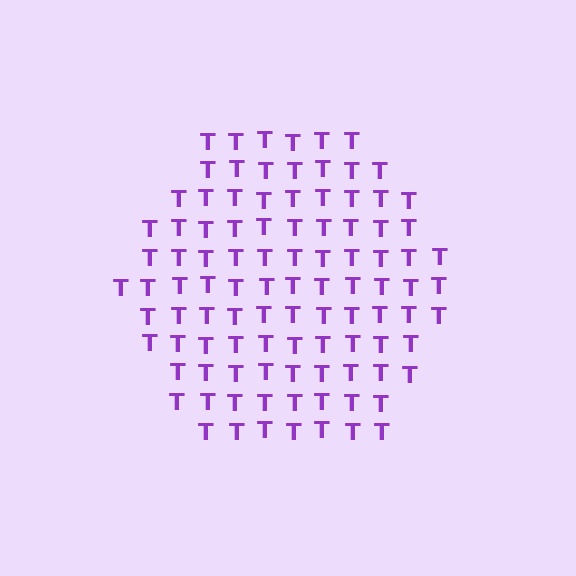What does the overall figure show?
The overall figure shows a hexagon.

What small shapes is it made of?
It is made of small letter T's.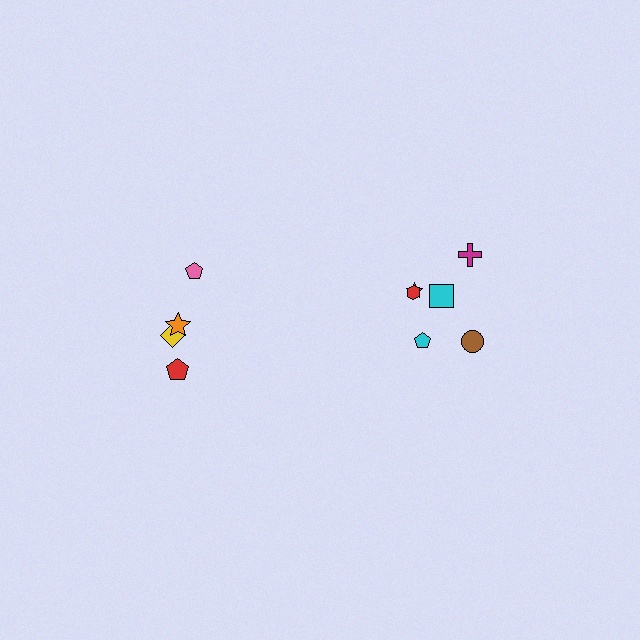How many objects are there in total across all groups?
There are 10 objects.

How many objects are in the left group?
There are 4 objects.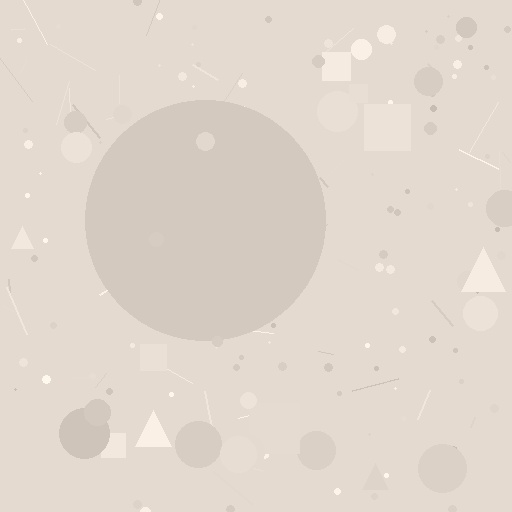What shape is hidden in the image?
A circle is hidden in the image.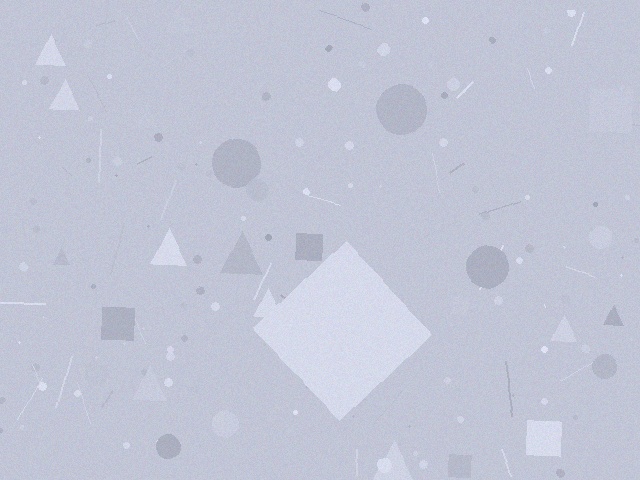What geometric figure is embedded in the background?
A diamond is embedded in the background.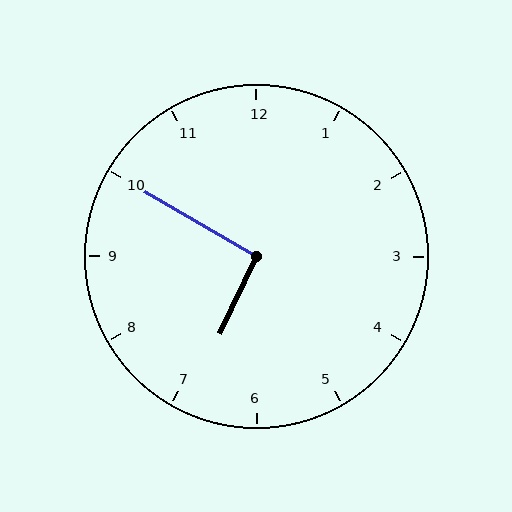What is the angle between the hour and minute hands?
Approximately 95 degrees.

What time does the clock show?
6:50.